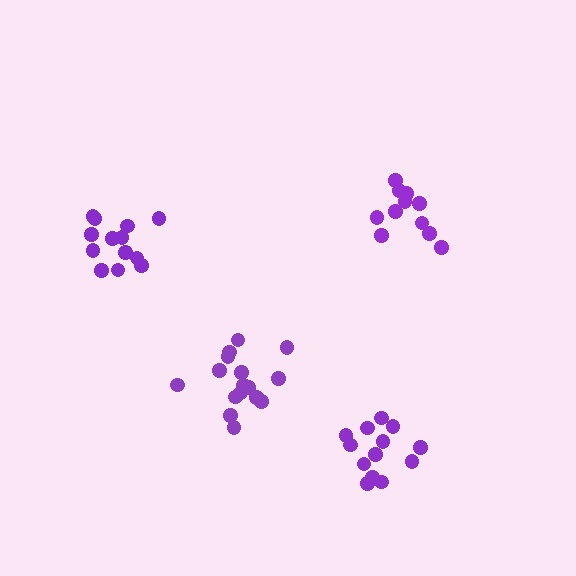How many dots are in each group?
Group 1: 11 dots, Group 2: 13 dots, Group 3: 16 dots, Group 4: 13 dots (53 total).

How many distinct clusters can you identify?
There are 4 distinct clusters.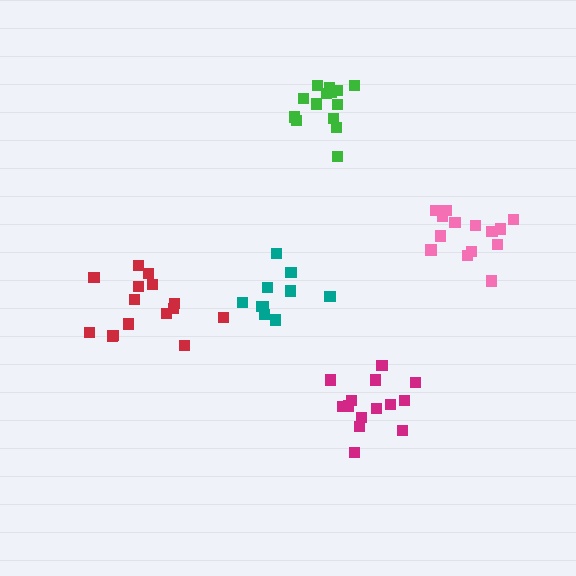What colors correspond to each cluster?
The clusters are colored: teal, pink, magenta, red, green.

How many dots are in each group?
Group 1: 10 dots, Group 2: 14 dots, Group 3: 14 dots, Group 4: 15 dots, Group 5: 14 dots (67 total).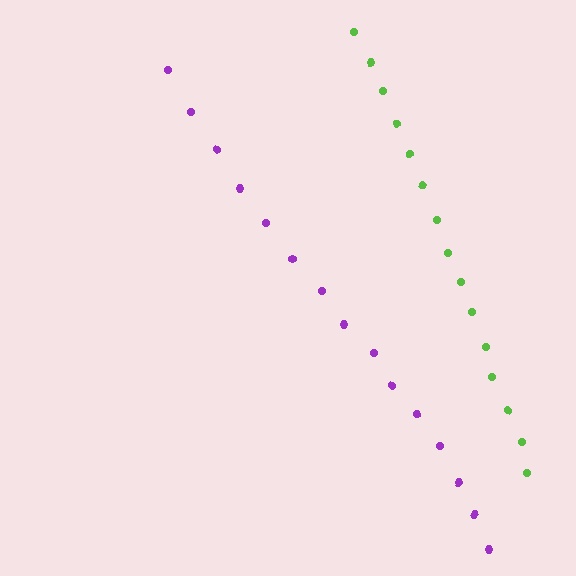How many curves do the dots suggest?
There are 2 distinct paths.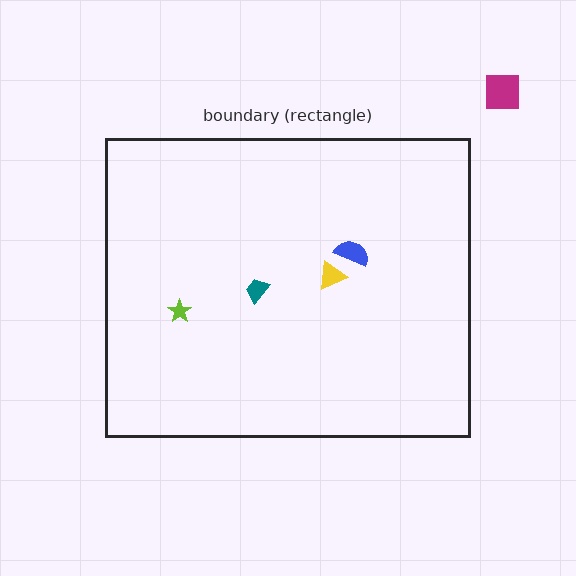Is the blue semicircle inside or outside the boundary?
Inside.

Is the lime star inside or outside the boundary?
Inside.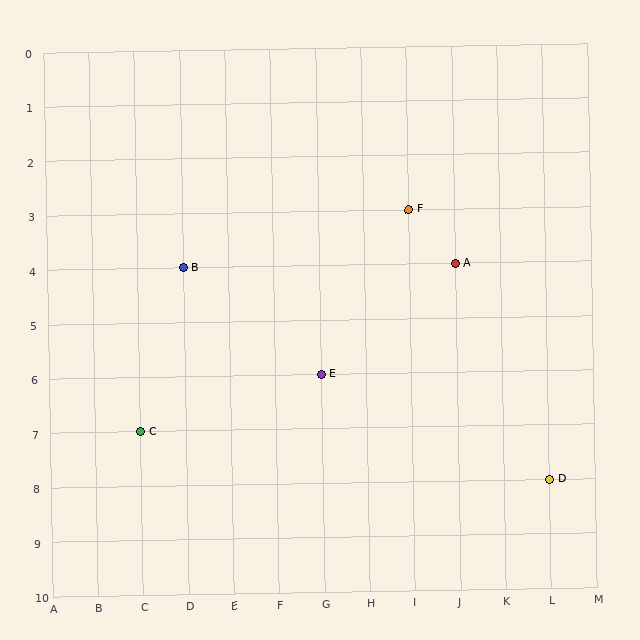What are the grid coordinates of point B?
Point B is at grid coordinates (D, 4).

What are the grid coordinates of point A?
Point A is at grid coordinates (J, 4).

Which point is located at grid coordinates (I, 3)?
Point F is at (I, 3).